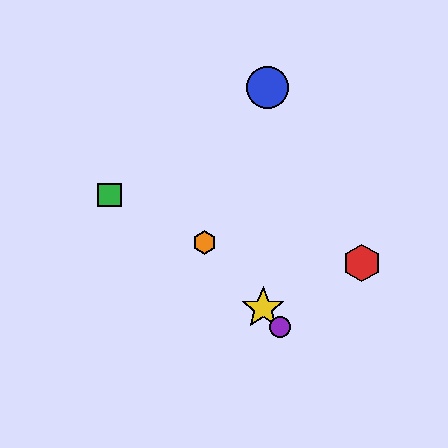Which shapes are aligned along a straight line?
The yellow star, the purple circle, the orange hexagon are aligned along a straight line.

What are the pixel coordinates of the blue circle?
The blue circle is at (268, 87).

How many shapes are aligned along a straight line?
3 shapes (the yellow star, the purple circle, the orange hexagon) are aligned along a straight line.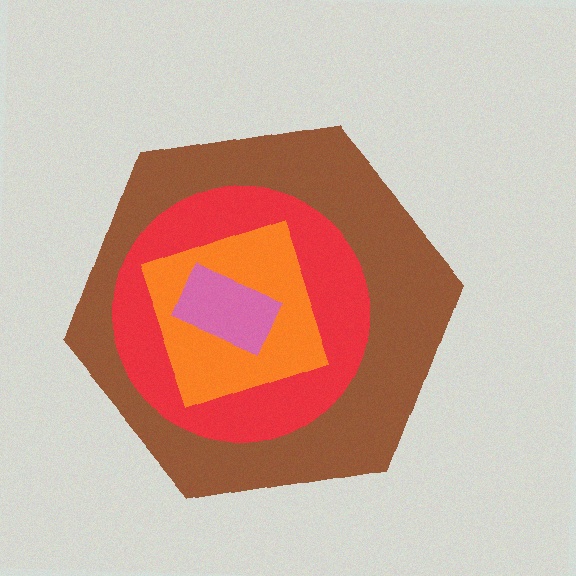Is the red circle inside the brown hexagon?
Yes.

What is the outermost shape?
The brown hexagon.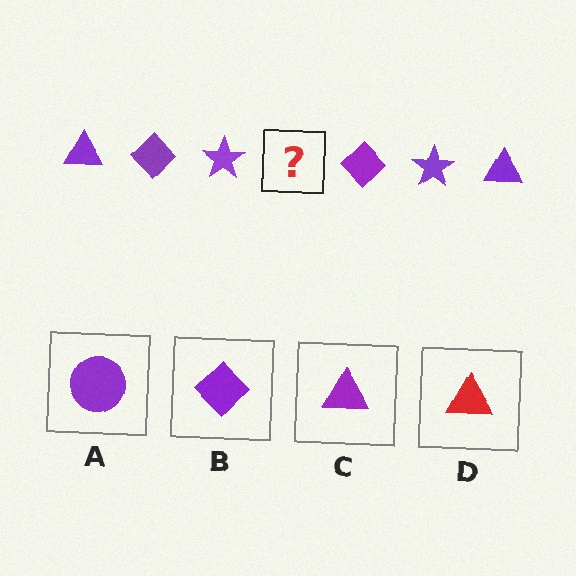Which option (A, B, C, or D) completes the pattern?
C.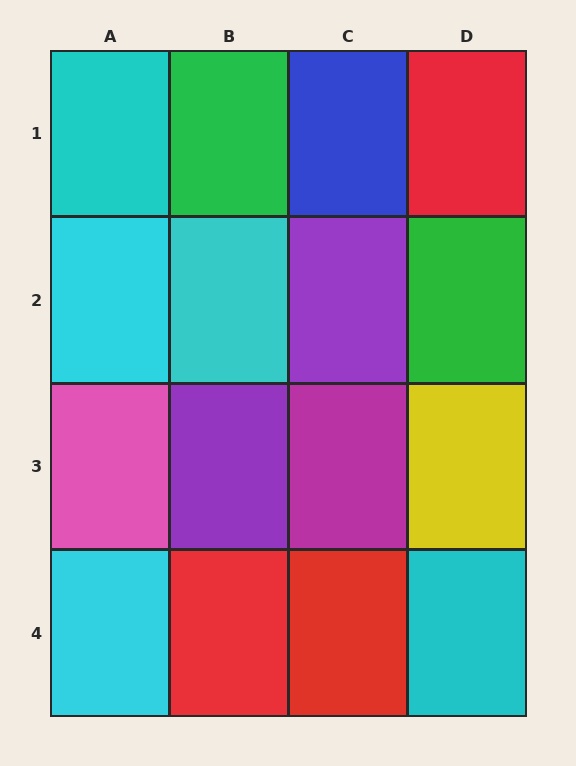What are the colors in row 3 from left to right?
Pink, purple, magenta, yellow.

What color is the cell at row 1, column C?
Blue.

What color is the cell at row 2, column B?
Cyan.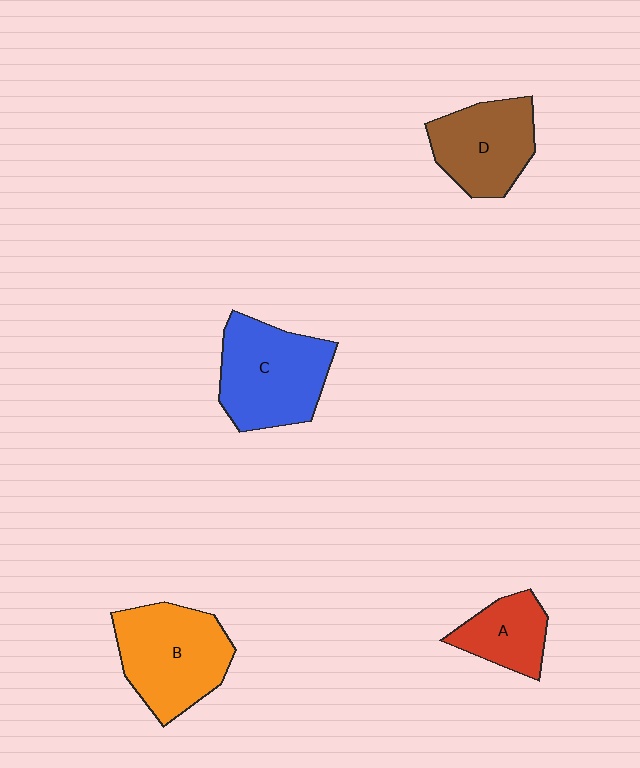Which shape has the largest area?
Shape B (orange).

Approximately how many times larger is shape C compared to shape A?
Approximately 1.8 times.